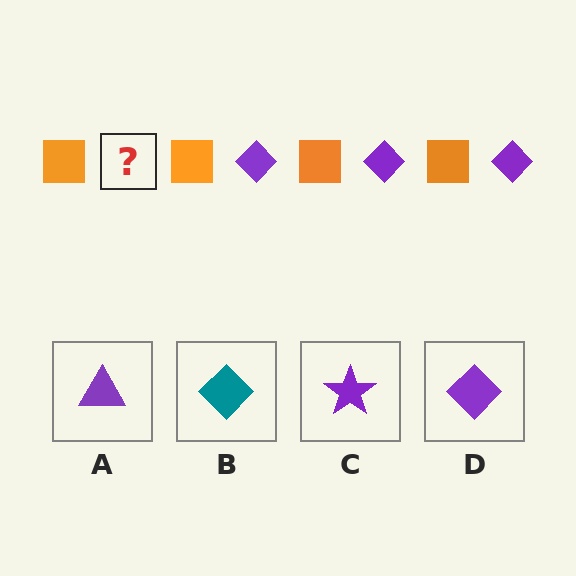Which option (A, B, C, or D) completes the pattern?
D.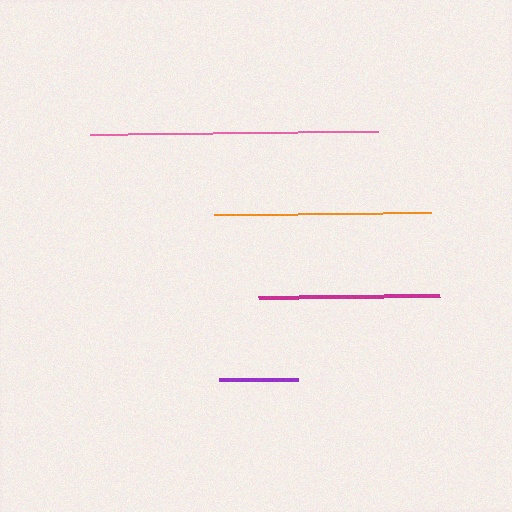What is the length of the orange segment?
The orange segment is approximately 217 pixels long.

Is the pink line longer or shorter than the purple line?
The pink line is longer than the purple line.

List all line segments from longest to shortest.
From longest to shortest: pink, orange, magenta, purple.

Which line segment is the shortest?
The purple line is the shortest at approximately 80 pixels.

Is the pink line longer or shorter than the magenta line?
The pink line is longer than the magenta line.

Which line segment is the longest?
The pink line is the longest at approximately 288 pixels.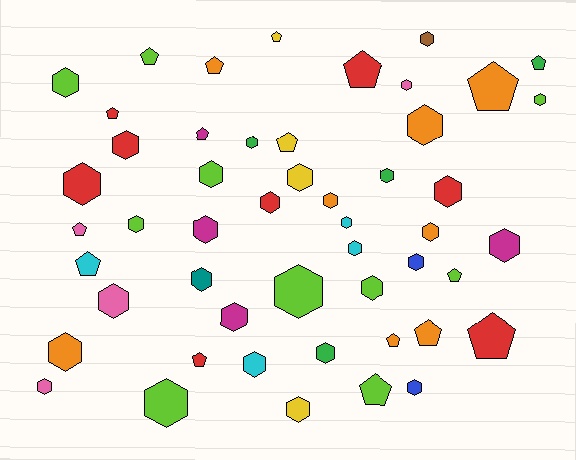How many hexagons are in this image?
There are 33 hexagons.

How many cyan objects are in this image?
There are 4 cyan objects.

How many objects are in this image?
There are 50 objects.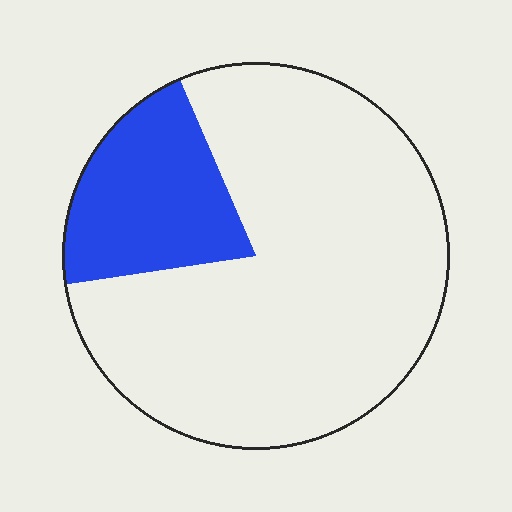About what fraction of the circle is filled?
About one fifth (1/5).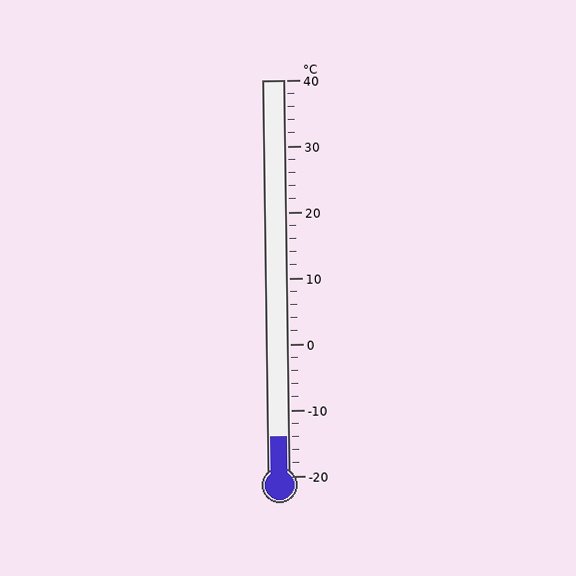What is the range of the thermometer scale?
The thermometer scale ranges from -20°C to 40°C.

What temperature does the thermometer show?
The thermometer shows approximately -14°C.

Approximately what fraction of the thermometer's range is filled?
The thermometer is filled to approximately 10% of its range.